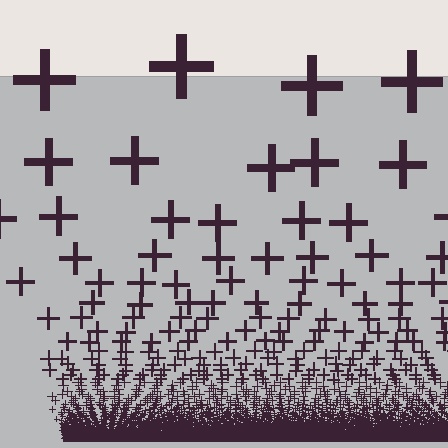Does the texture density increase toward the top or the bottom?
Density increases toward the bottom.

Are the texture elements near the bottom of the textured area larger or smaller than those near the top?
Smaller. The gradient is inverted — elements near the bottom are smaller and denser.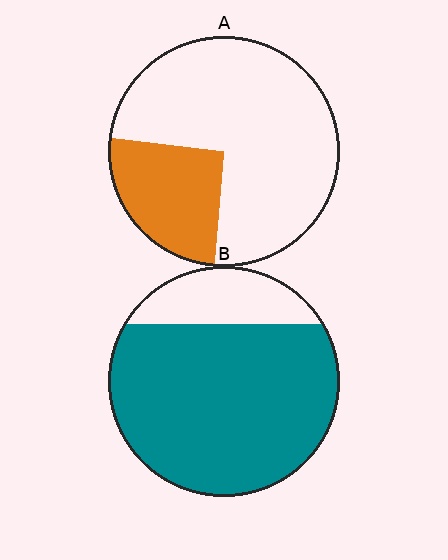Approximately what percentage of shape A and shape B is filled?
A is approximately 25% and B is approximately 80%.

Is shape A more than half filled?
No.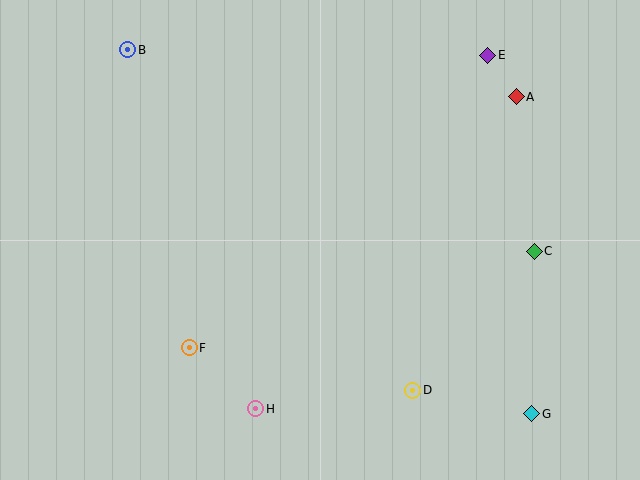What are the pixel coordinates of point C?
Point C is at (534, 251).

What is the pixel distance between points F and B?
The distance between F and B is 304 pixels.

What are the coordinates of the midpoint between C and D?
The midpoint between C and D is at (474, 321).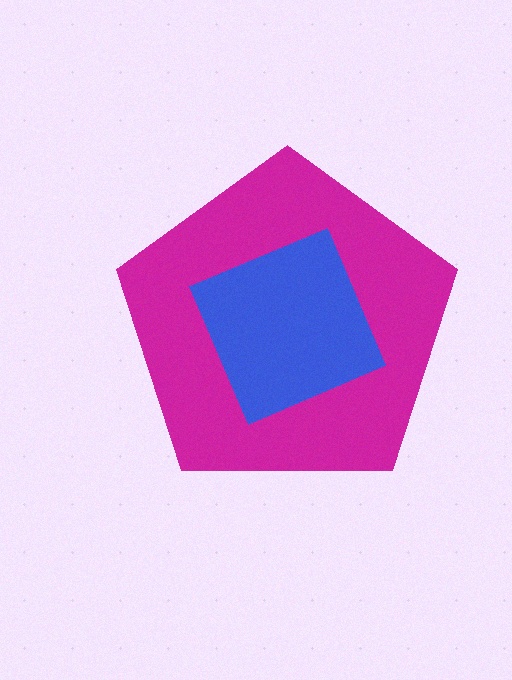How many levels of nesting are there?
2.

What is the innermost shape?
The blue square.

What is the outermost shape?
The magenta pentagon.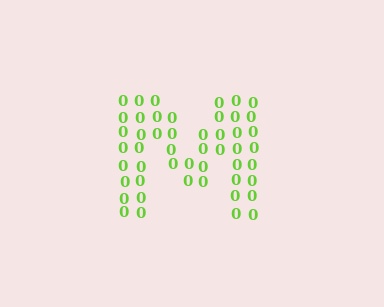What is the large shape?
The large shape is the letter M.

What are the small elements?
The small elements are digit 0's.